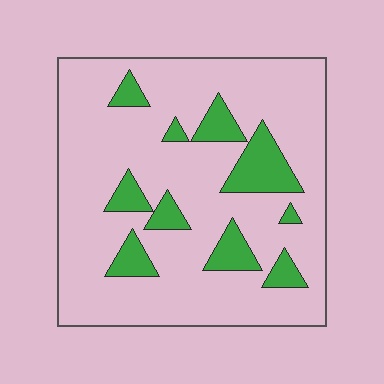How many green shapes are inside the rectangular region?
10.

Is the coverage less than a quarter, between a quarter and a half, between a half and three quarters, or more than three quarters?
Less than a quarter.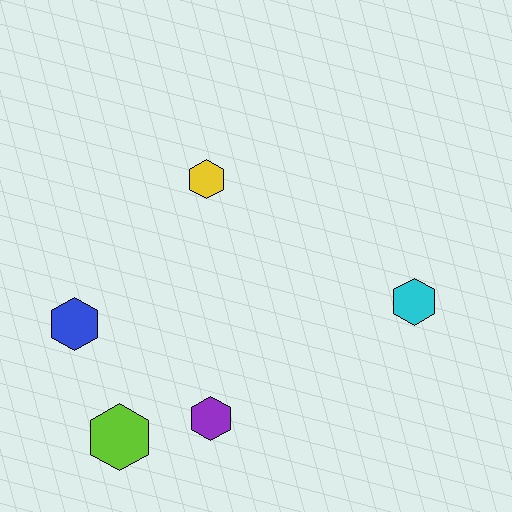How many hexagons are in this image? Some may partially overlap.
There are 5 hexagons.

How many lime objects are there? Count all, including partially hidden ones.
There is 1 lime object.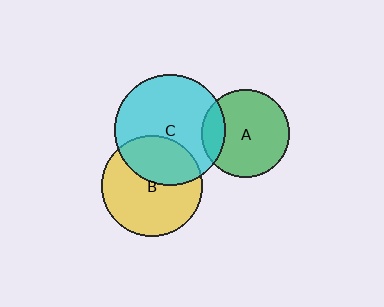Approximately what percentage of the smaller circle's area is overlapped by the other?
Approximately 15%.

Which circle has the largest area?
Circle C (cyan).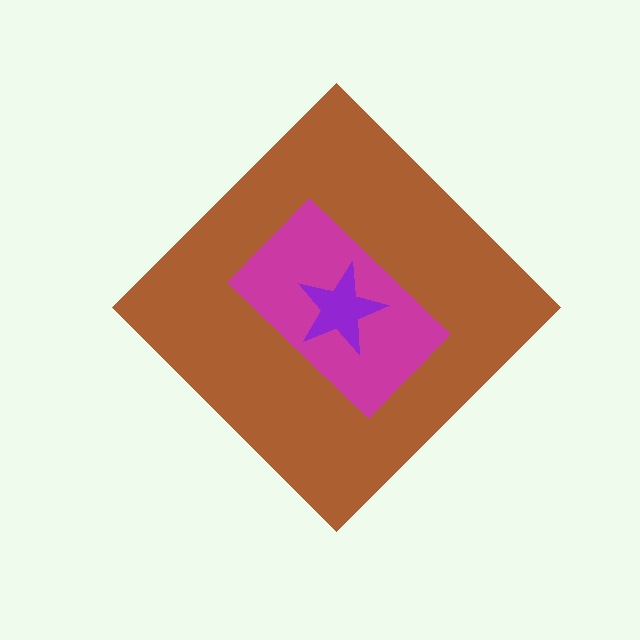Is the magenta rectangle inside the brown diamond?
Yes.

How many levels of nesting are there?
3.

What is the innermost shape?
The purple star.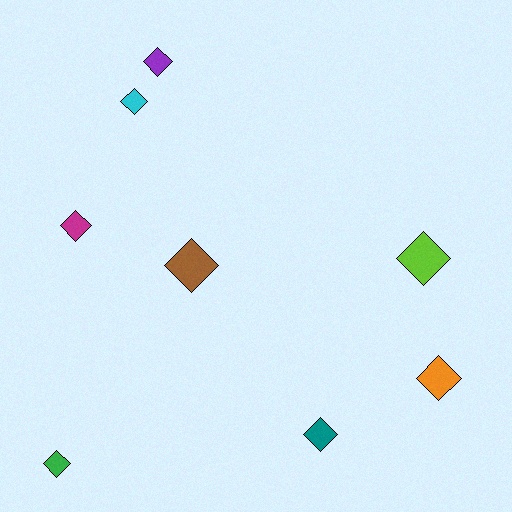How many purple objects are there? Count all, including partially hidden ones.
There is 1 purple object.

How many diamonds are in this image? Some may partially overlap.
There are 8 diamonds.